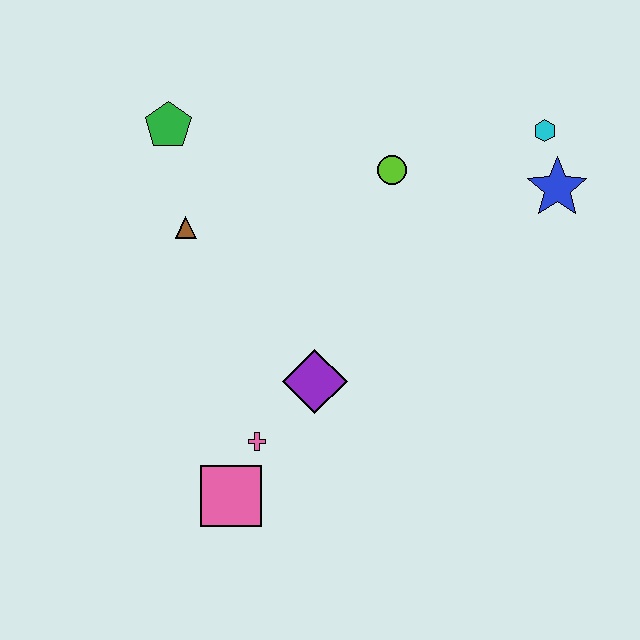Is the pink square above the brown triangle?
No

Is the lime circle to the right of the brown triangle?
Yes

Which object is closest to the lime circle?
The cyan hexagon is closest to the lime circle.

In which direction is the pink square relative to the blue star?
The pink square is to the left of the blue star.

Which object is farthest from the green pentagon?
The blue star is farthest from the green pentagon.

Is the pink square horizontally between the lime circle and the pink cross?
No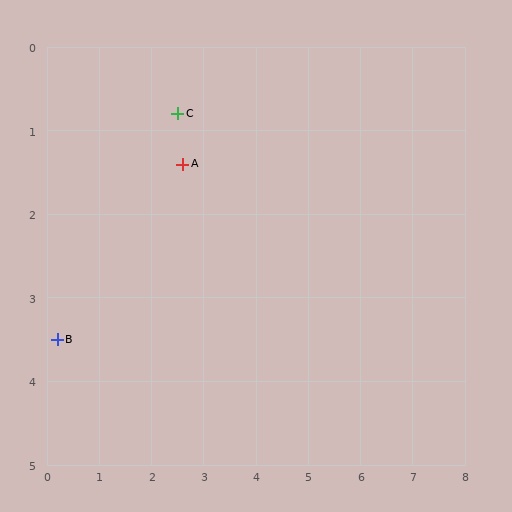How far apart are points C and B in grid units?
Points C and B are about 3.5 grid units apart.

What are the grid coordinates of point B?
Point B is at approximately (0.2, 3.5).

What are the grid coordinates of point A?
Point A is at approximately (2.6, 1.4).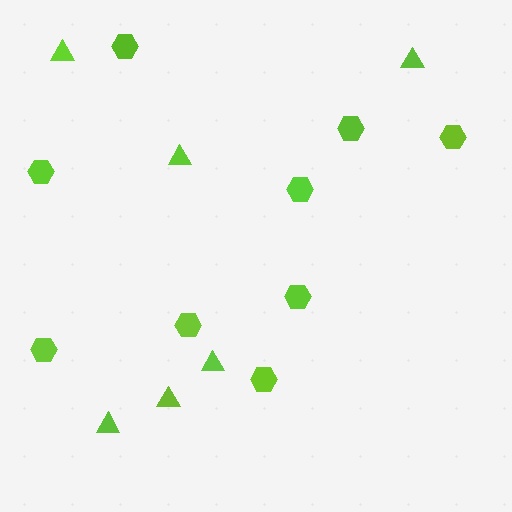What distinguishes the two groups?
There are 2 groups: one group of hexagons (9) and one group of triangles (6).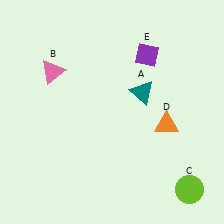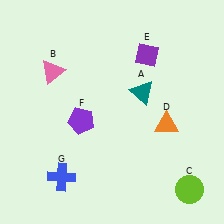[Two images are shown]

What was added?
A purple pentagon (F), a blue cross (G) were added in Image 2.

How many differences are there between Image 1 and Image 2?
There are 2 differences between the two images.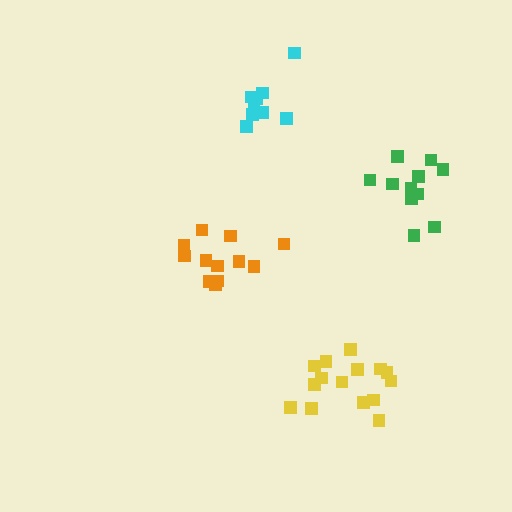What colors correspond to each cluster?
The clusters are colored: orange, green, cyan, yellow.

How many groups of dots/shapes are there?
There are 4 groups.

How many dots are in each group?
Group 1: 12 dots, Group 2: 11 dots, Group 3: 9 dots, Group 4: 15 dots (47 total).